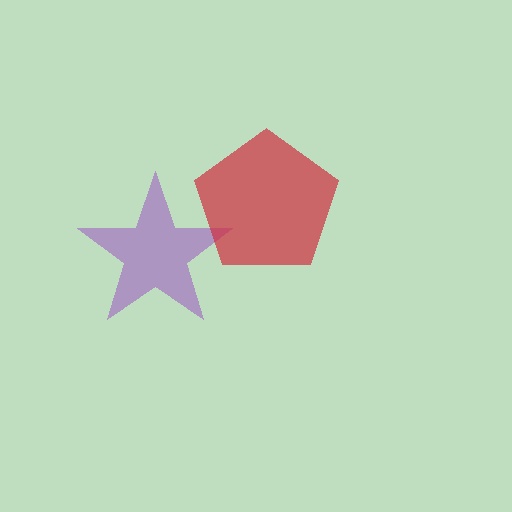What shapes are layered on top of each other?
The layered shapes are: a purple star, a red pentagon.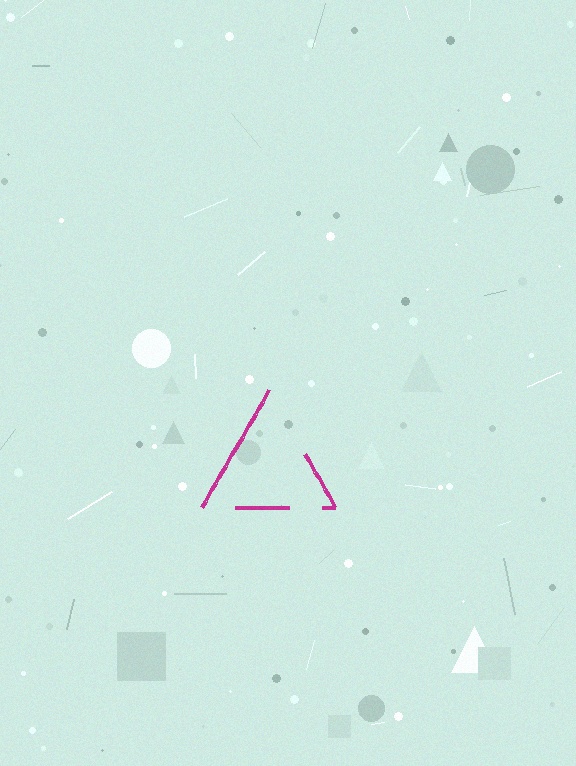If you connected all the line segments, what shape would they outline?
They would outline a triangle.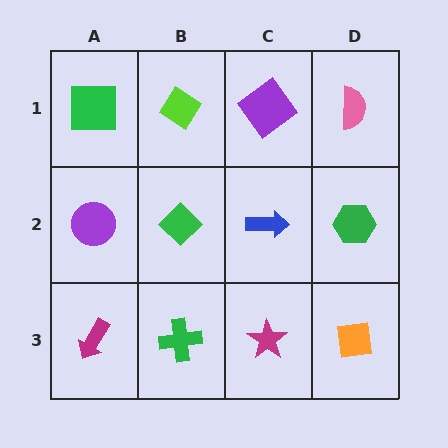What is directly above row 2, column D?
A pink semicircle.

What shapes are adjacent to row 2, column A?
A green square (row 1, column A), a magenta arrow (row 3, column A), a green diamond (row 2, column B).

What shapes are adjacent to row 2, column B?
A lime diamond (row 1, column B), a green cross (row 3, column B), a purple circle (row 2, column A), a blue arrow (row 2, column C).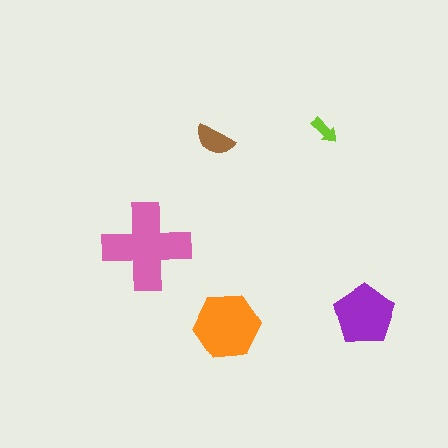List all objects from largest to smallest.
The pink cross, the orange hexagon, the purple pentagon, the brown semicircle, the lime arrow.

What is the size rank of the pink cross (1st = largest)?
1st.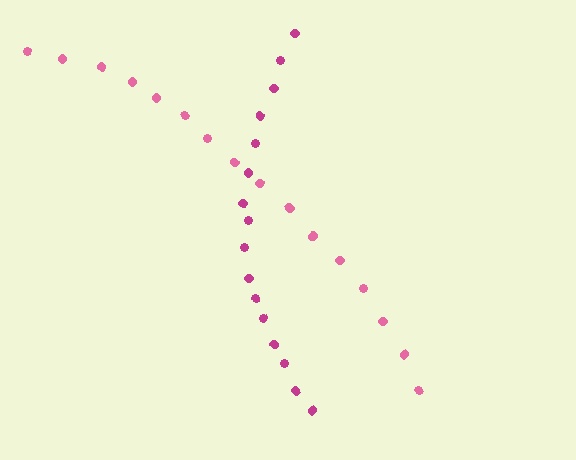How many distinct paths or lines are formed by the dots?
There are 2 distinct paths.